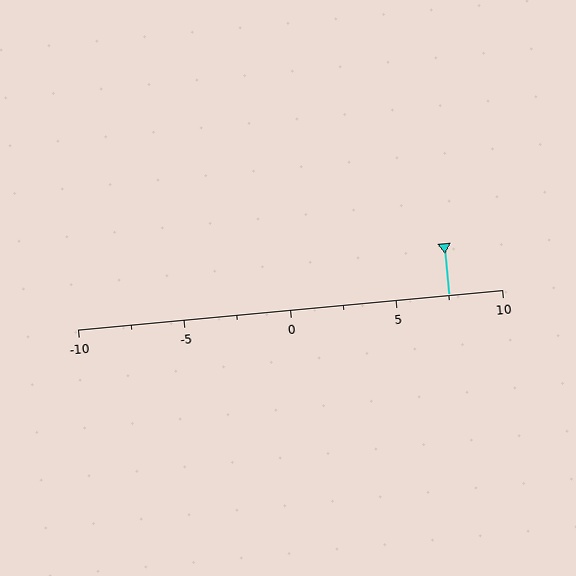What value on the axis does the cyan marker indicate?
The marker indicates approximately 7.5.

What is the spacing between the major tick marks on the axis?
The major ticks are spaced 5 apart.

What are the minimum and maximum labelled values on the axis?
The axis runs from -10 to 10.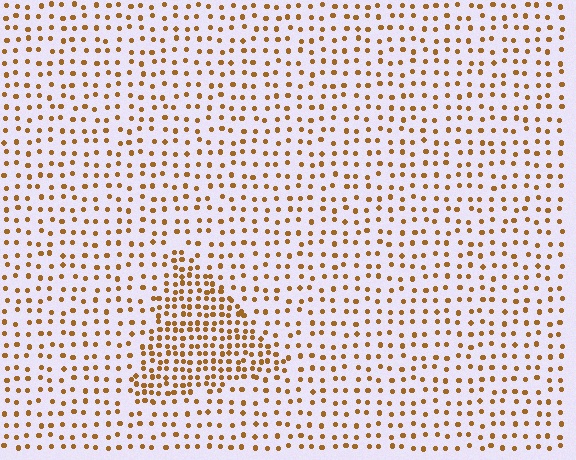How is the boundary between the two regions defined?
The boundary is defined by a change in element density (approximately 2.1x ratio). All elements are the same color, size, and shape.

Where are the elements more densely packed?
The elements are more densely packed inside the triangle boundary.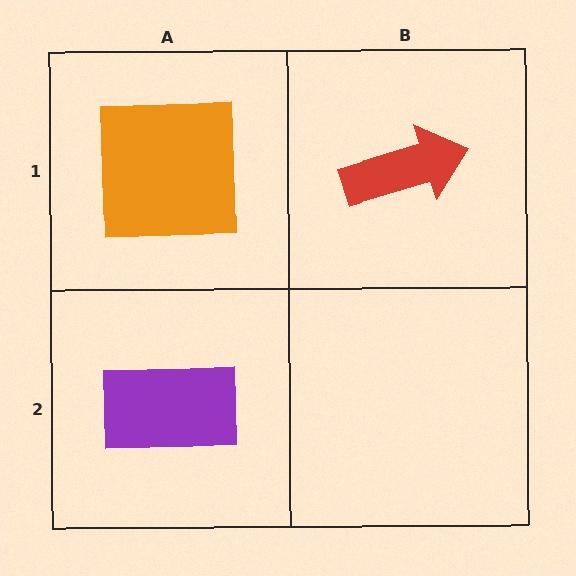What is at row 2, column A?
A purple rectangle.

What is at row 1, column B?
A red arrow.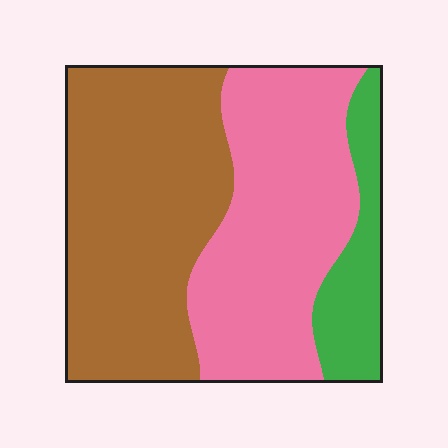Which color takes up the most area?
Brown, at roughly 45%.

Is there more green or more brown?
Brown.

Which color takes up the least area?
Green, at roughly 15%.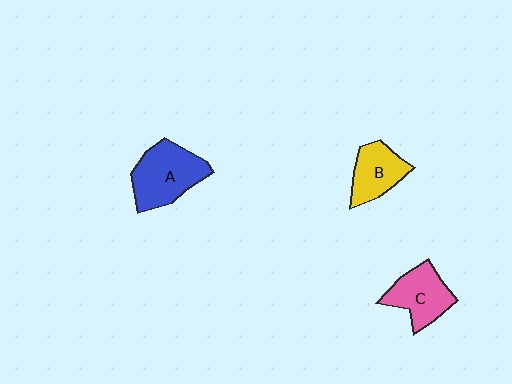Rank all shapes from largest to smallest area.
From largest to smallest: A (blue), C (pink), B (yellow).